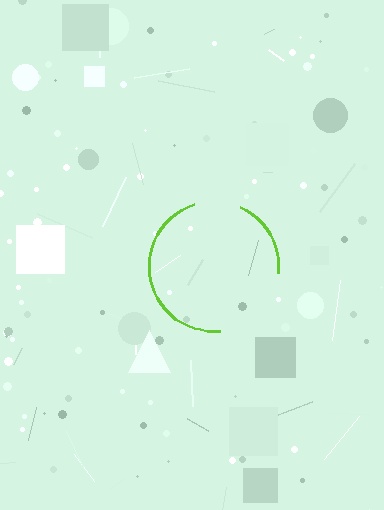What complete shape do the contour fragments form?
The contour fragments form a circle.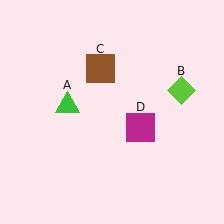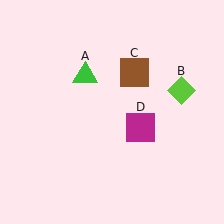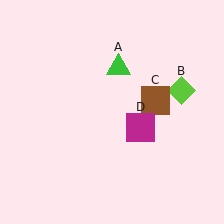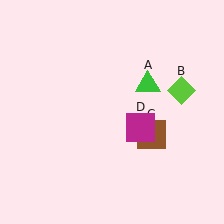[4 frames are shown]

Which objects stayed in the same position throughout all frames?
Lime diamond (object B) and magenta square (object D) remained stationary.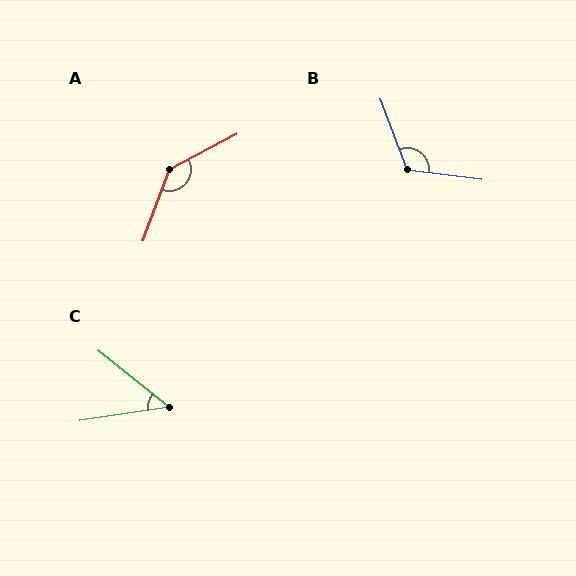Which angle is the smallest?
C, at approximately 47 degrees.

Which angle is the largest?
A, at approximately 139 degrees.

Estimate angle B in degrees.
Approximately 118 degrees.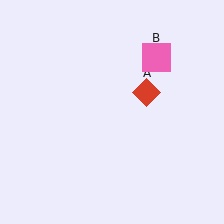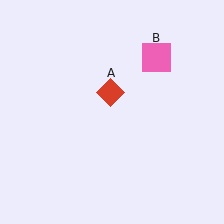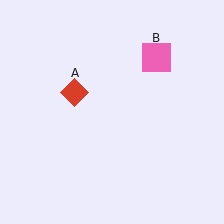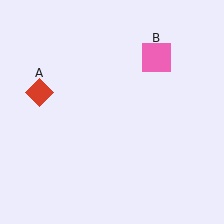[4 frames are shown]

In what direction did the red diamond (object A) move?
The red diamond (object A) moved left.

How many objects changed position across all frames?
1 object changed position: red diamond (object A).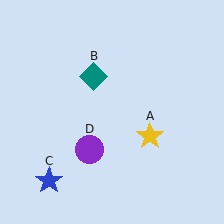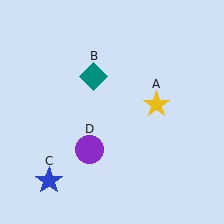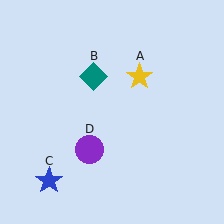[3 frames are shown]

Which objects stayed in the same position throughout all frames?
Teal diamond (object B) and blue star (object C) and purple circle (object D) remained stationary.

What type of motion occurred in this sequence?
The yellow star (object A) rotated counterclockwise around the center of the scene.